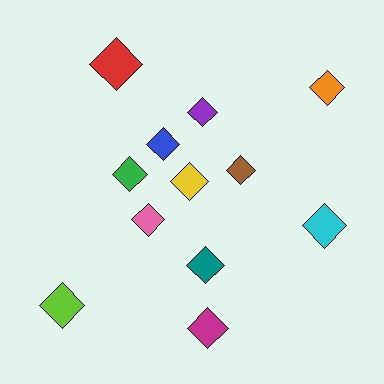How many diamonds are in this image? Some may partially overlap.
There are 12 diamonds.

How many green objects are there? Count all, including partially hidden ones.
There is 1 green object.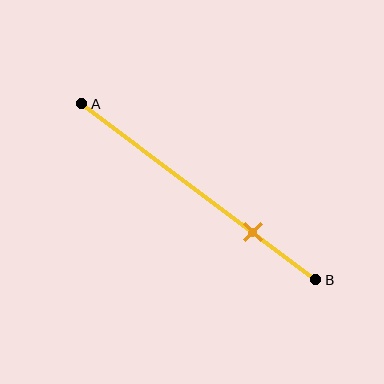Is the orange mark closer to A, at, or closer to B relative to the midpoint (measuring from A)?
The orange mark is closer to point B than the midpoint of segment AB.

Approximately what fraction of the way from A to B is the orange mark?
The orange mark is approximately 75% of the way from A to B.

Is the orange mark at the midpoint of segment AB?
No, the mark is at about 75% from A, not at the 50% midpoint.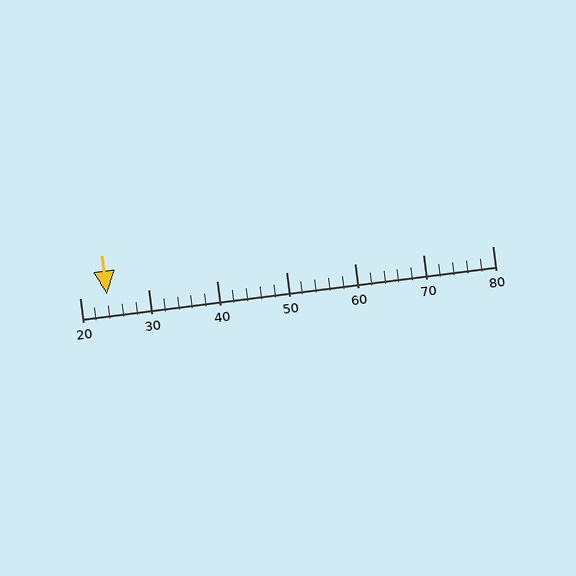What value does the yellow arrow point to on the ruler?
The yellow arrow points to approximately 24.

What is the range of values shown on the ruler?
The ruler shows values from 20 to 80.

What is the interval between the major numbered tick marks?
The major tick marks are spaced 10 units apart.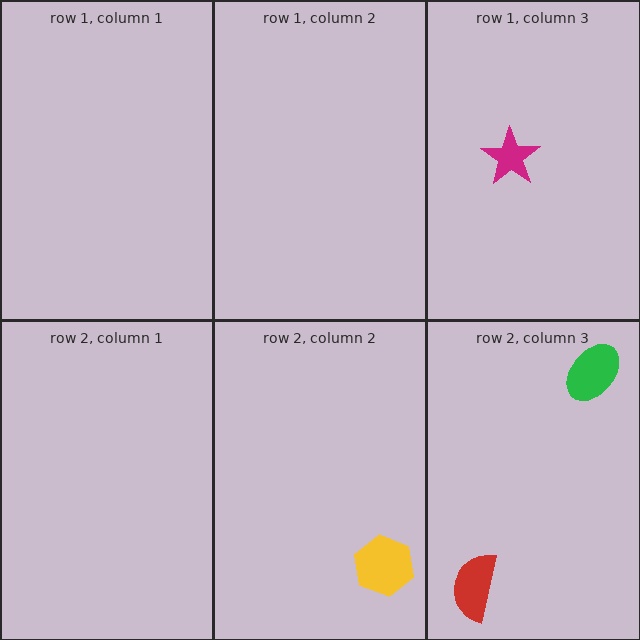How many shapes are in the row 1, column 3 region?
1.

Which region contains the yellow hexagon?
The row 2, column 2 region.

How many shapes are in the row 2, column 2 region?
1.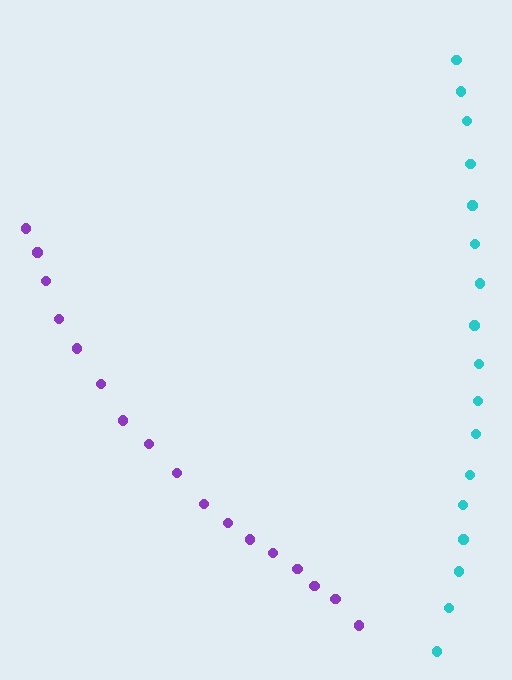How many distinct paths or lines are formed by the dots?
There are 2 distinct paths.